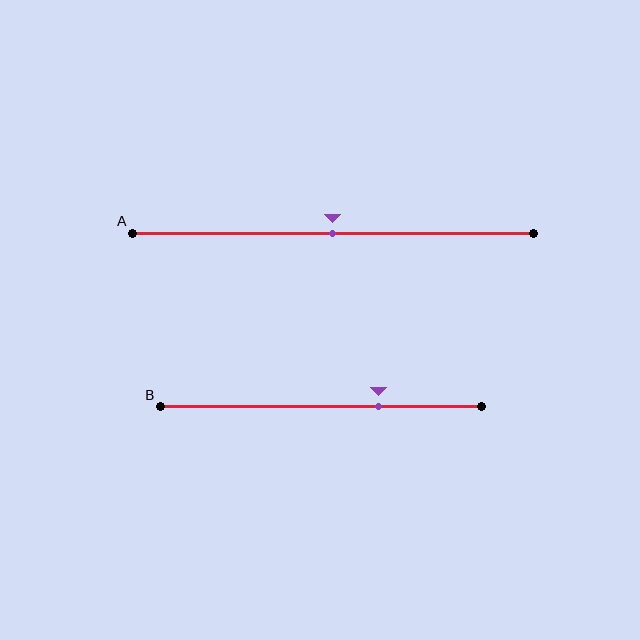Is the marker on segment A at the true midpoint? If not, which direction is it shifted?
Yes, the marker on segment A is at the true midpoint.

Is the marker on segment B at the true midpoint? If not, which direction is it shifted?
No, the marker on segment B is shifted to the right by about 18% of the segment length.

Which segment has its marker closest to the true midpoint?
Segment A has its marker closest to the true midpoint.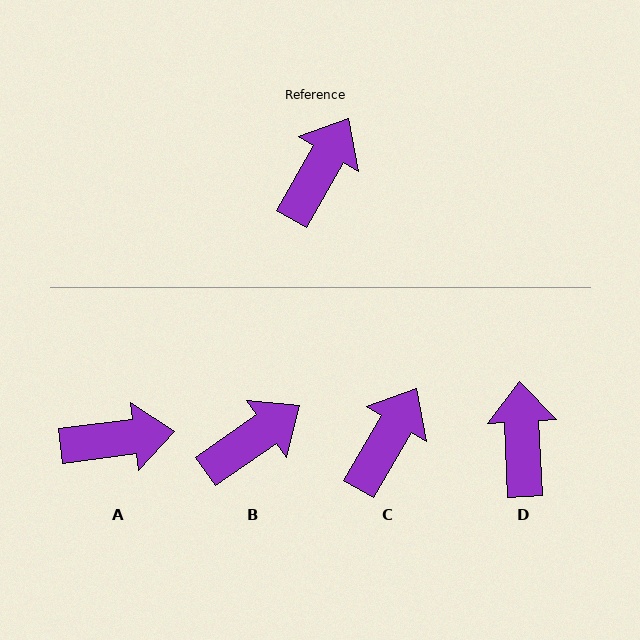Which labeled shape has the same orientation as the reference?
C.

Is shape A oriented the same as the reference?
No, it is off by about 53 degrees.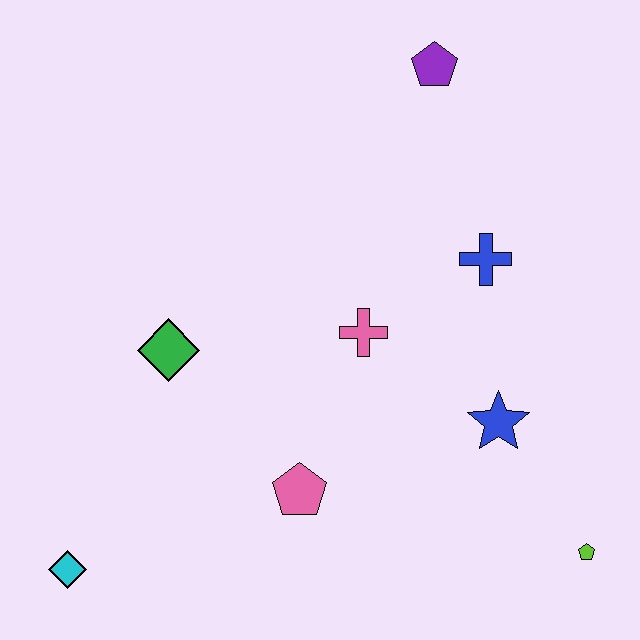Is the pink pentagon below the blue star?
Yes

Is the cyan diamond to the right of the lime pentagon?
No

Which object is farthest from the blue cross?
The cyan diamond is farthest from the blue cross.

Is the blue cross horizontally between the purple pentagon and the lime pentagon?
Yes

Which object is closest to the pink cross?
The blue cross is closest to the pink cross.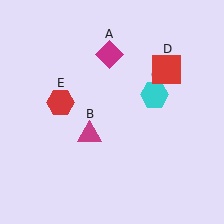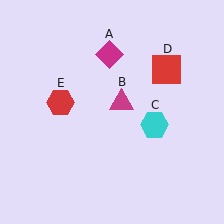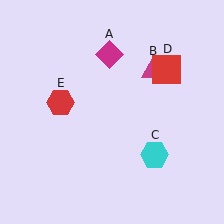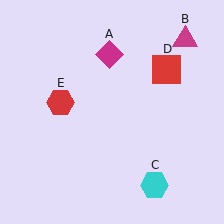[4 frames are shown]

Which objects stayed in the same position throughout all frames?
Magenta diamond (object A) and red square (object D) and red hexagon (object E) remained stationary.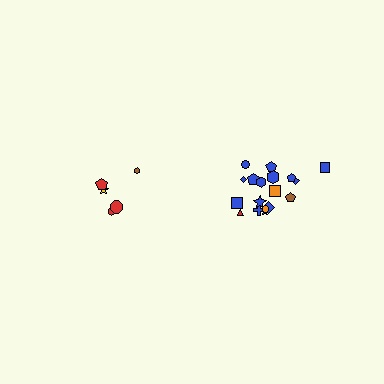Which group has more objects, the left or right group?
The right group.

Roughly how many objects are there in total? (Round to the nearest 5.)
Roughly 25 objects in total.